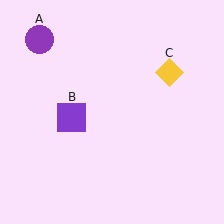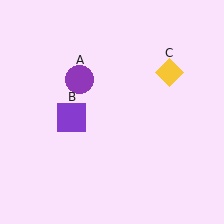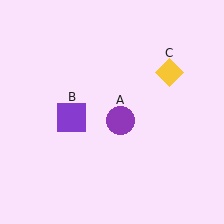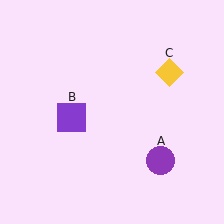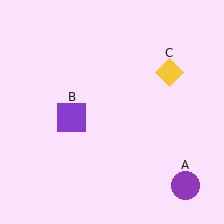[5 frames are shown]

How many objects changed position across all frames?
1 object changed position: purple circle (object A).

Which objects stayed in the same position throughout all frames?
Purple square (object B) and yellow diamond (object C) remained stationary.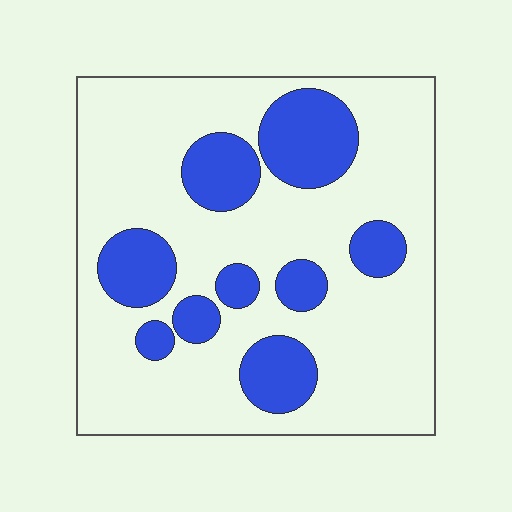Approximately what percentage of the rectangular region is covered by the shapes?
Approximately 25%.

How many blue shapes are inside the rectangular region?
9.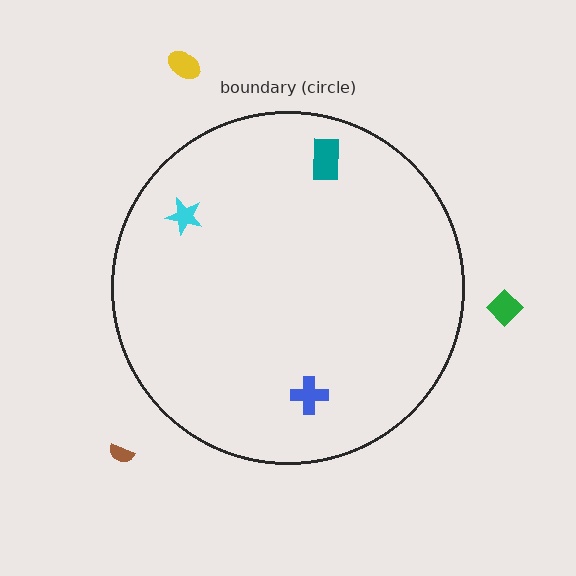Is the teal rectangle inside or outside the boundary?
Inside.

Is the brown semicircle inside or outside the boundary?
Outside.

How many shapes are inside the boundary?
3 inside, 3 outside.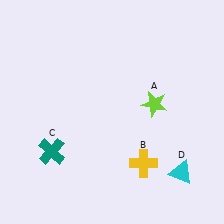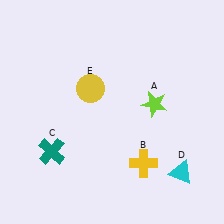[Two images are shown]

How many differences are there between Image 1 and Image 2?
There is 1 difference between the two images.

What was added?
A yellow circle (E) was added in Image 2.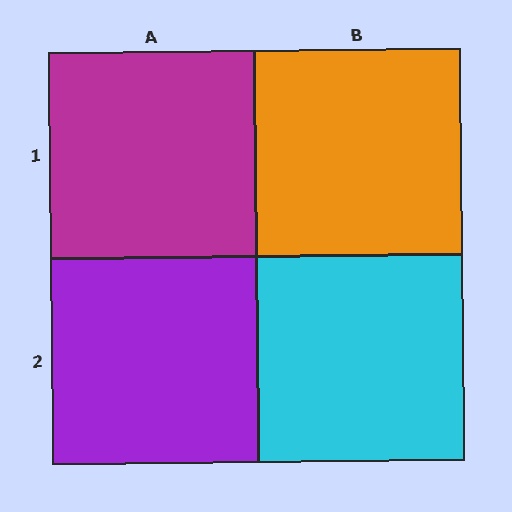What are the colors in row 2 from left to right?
Purple, cyan.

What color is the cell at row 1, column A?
Magenta.